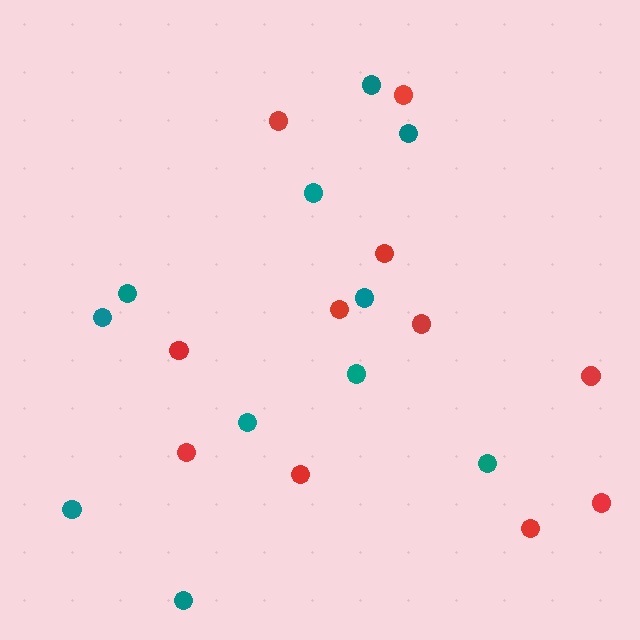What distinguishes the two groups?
There are 2 groups: one group of red circles (11) and one group of teal circles (11).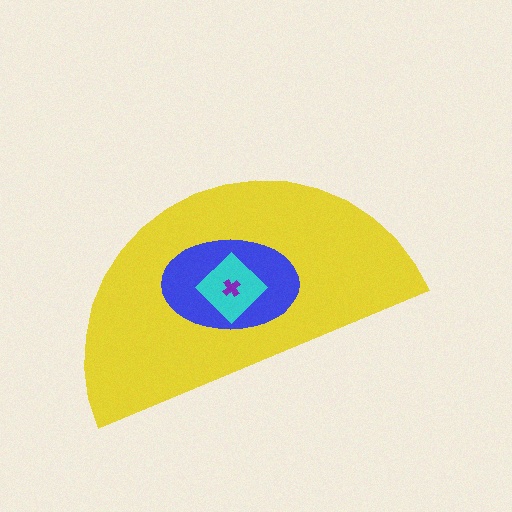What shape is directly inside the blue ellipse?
The cyan diamond.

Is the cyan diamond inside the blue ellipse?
Yes.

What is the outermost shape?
The yellow semicircle.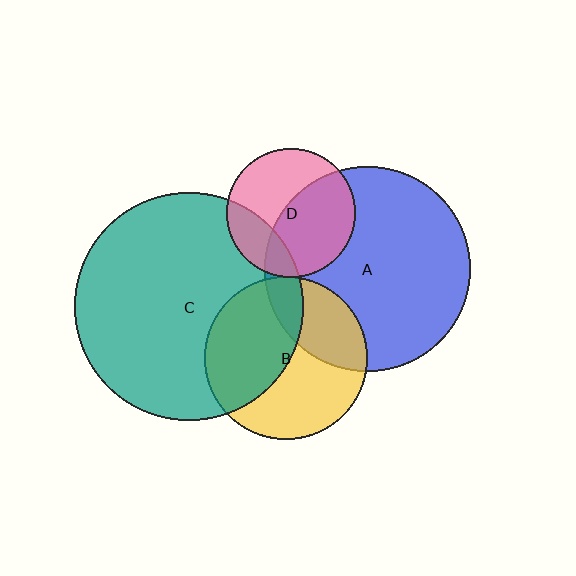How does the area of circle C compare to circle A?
Approximately 1.2 times.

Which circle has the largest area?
Circle C (teal).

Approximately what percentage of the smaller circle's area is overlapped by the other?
Approximately 45%.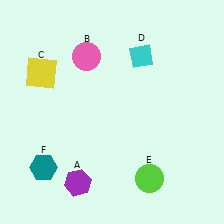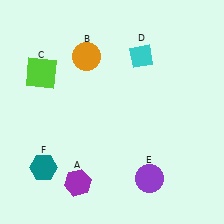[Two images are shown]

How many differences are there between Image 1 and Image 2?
There are 3 differences between the two images.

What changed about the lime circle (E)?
In Image 1, E is lime. In Image 2, it changed to purple.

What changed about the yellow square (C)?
In Image 1, C is yellow. In Image 2, it changed to lime.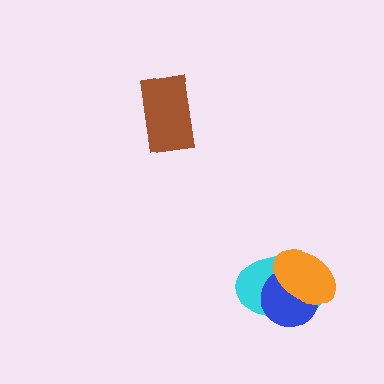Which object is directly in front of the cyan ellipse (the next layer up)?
The blue circle is directly in front of the cyan ellipse.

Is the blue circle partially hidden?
Yes, it is partially covered by another shape.